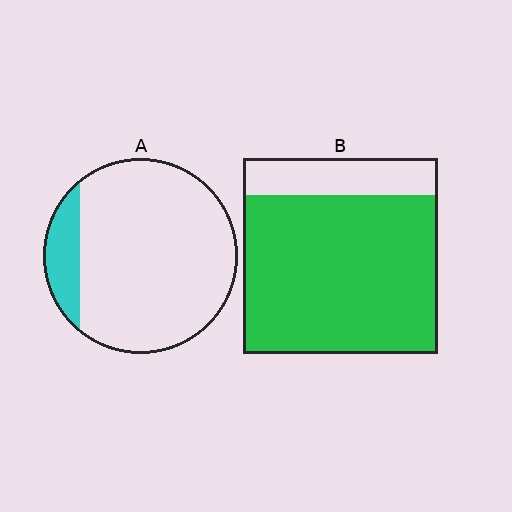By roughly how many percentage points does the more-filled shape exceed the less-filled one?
By roughly 70 percentage points (B over A).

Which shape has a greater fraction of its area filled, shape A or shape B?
Shape B.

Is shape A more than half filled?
No.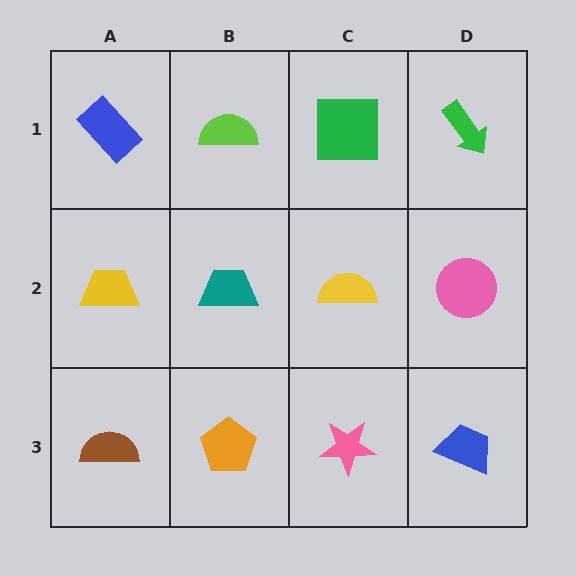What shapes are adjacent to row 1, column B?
A teal trapezoid (row 2, column B), a blue rectangle (row 1, column A), a green square (row 1, column C).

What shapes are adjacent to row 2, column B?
A lime semicircle (row 1, column B), an orange pentagon (row 3, column B), a yellow trapezoid (row 2, column A), a yellow semicircle (row 2, column C).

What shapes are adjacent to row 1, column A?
A yellow trapezoid (row 2, column A), a lime semicircle (row 1, column B).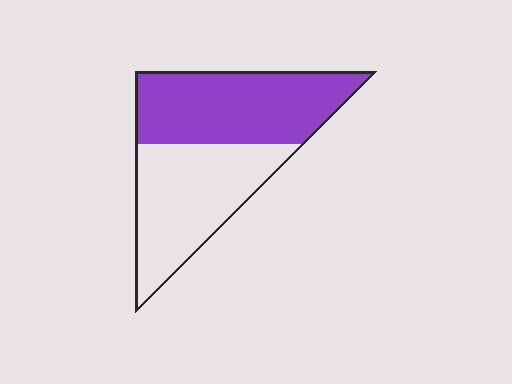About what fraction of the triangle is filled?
About one half (1/2).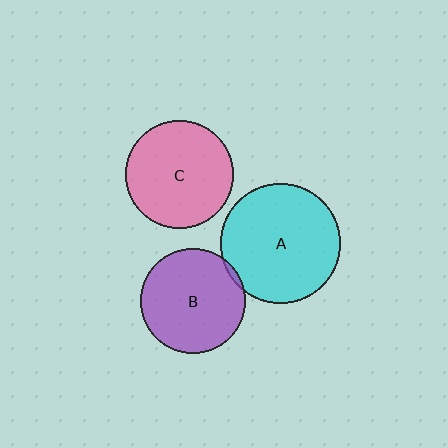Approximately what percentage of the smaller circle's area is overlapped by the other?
Approximately 5%.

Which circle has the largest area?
Circle A (cyan).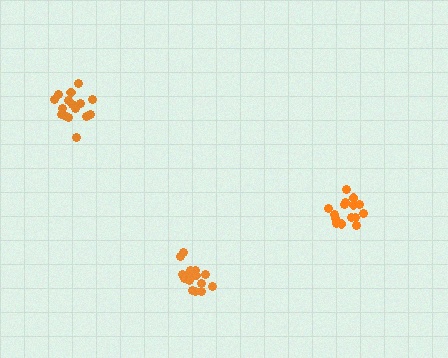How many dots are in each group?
Group 1: 15 dots, Group 2: 16 dots, Group 3: 17 dots (48 total).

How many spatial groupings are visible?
There are 3 spatial groupings.